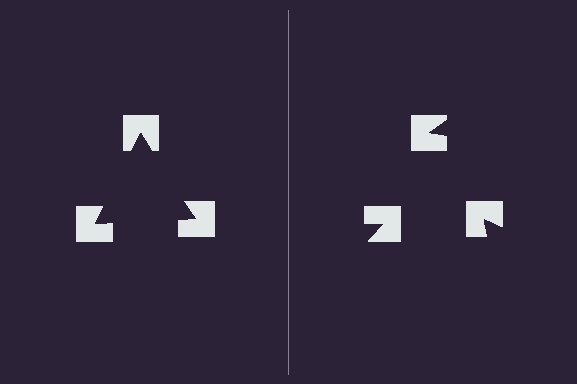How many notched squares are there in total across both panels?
6 — 3 on each side.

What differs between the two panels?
The notched squares are positioned identically on both sides; only the wedge orientations differ. On the left they align to a triangle; on the right they are misaligned.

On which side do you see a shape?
An illusory triangle appears on the left side. On the right side the wedge cuts are rotated, so no coherent shape forms.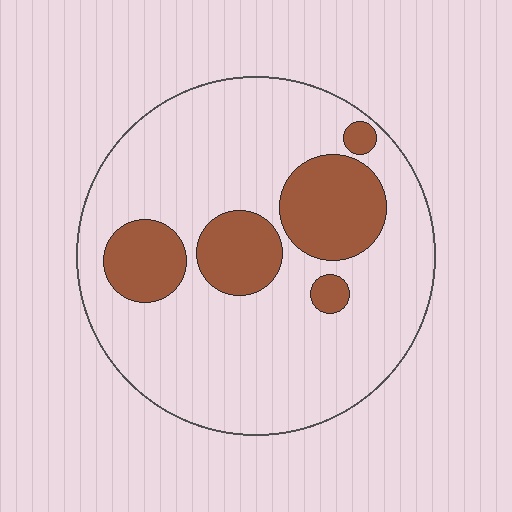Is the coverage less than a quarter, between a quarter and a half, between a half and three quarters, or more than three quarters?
Less than a quarter.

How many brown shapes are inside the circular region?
5.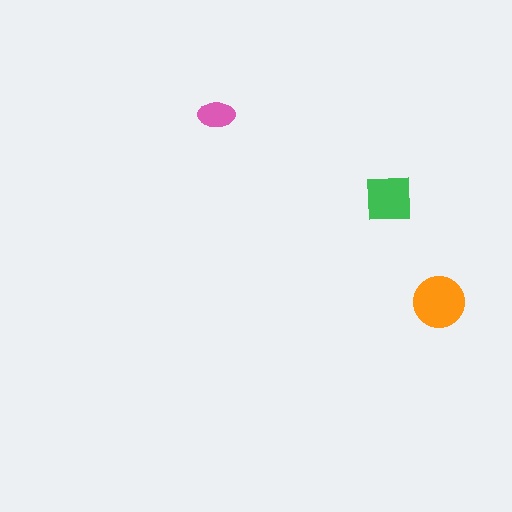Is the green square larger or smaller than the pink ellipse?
Larger.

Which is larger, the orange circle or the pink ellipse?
The orange circle.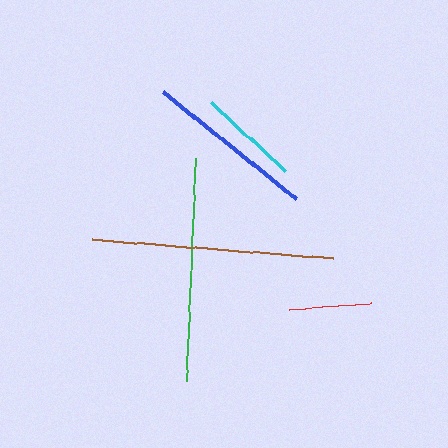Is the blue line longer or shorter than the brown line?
The brown line is longer than the blue line.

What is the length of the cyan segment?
The cyan segment is approximately 102 pixels long.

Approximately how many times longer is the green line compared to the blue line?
The green line is approximately 1.3 times the length of the blue line.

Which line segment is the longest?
The brown line is the longest at approximately 242 pixels.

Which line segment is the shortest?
The red line is the shortest at approximately 82 pixels.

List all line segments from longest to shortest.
From longest to shortest: brown, green, blue, cyan, red.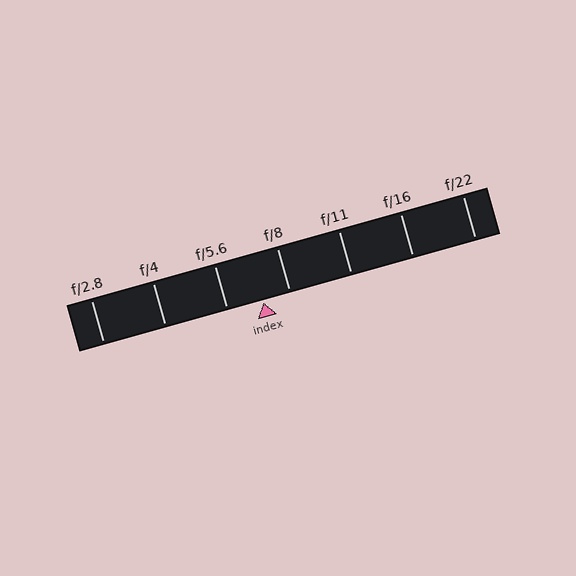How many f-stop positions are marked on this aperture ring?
There are 7 f-stop positions marked.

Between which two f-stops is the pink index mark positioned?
The index mark is between f/5.6 and f/8.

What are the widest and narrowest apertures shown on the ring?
The widest aperture shown is f/2.8 and the narrowest is f/22.